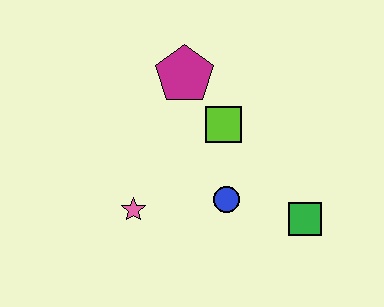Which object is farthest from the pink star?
The green square is farthest from the pink star.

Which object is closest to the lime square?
The magenta pentagon is closest to the lime square.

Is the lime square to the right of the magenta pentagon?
Yes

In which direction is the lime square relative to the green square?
The lime square is above the green square.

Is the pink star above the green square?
Yes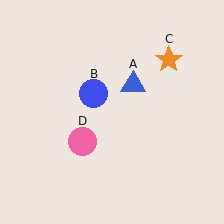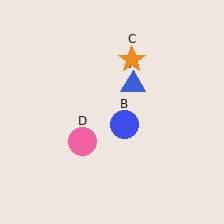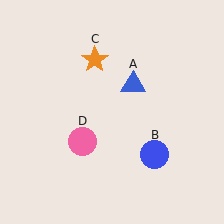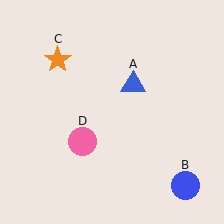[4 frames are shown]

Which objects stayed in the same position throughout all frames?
Blue triangle (object A) and pink circle (object D) remained stationary.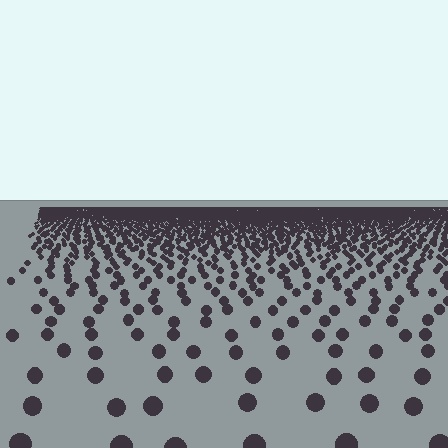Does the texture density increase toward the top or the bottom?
Density increases toward the top.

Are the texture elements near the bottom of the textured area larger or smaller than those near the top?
Larger. Near the bottom, elements are closer to the viewer and appear at a bigger on-screen size.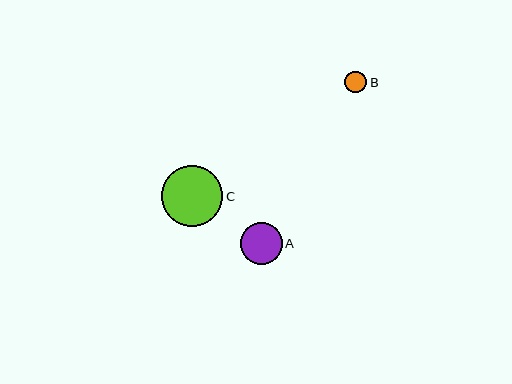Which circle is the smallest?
Circle B is the smallest with a size of approximately 22 pixels.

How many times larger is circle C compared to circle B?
Circle C is approximately 2.8 times the size of circle B.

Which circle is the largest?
Circle C is the largest with a size of approximately 61 pixels.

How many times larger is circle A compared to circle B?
Circle A is approximately 1.9 times the size of circle B.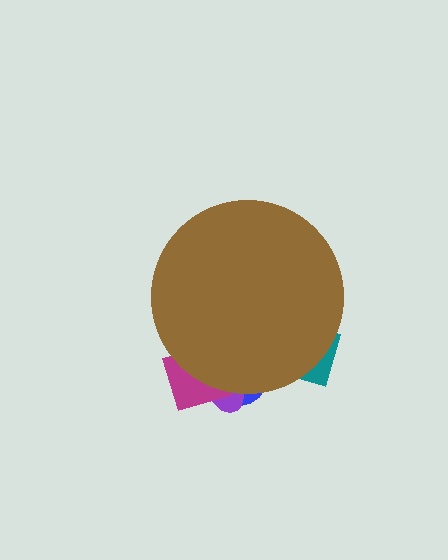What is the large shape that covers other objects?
A brown circle.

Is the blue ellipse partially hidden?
Yes, the blue ellipse is partially hidden behind the brown circle.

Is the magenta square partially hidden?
Yes, the magenta square is partially hidden behind the brown circle.